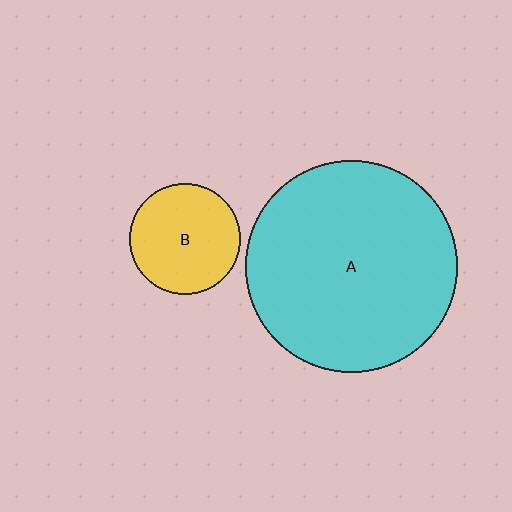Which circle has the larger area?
Circle A (cyan).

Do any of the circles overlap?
No, none of the circles overlap.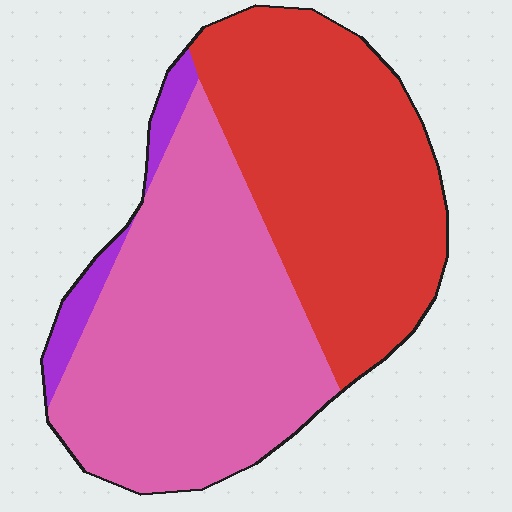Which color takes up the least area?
Purple, at roughly 5%.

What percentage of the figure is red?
Red covers roughly 45% of the figure.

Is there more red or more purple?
Red.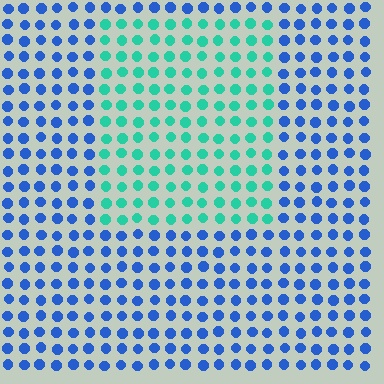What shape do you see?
I see a rectangle.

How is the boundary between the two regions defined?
The boundary is defined purely by a slight shift in hue (about 57 degrees). Spacing, size, and orientation are identical on both sides.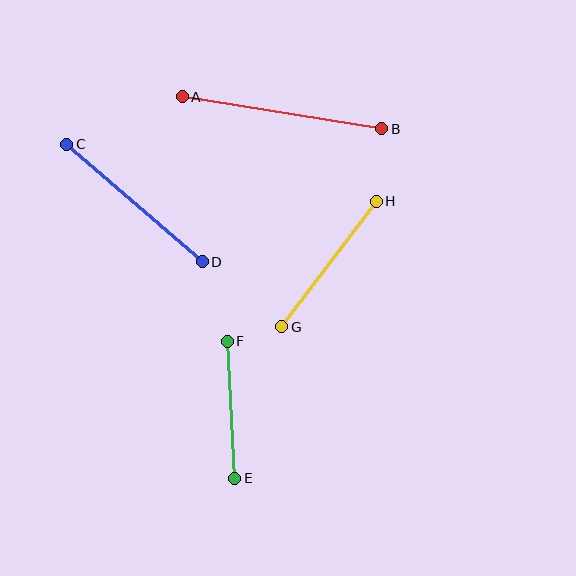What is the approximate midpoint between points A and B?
The midpoint is at approximately (282, 113) pixels.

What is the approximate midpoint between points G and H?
The midpoint is at approximately (329, 264) pixels.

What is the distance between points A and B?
The distance is approximately 202 pixels.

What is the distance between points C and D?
The distance is approximately 180 pixels.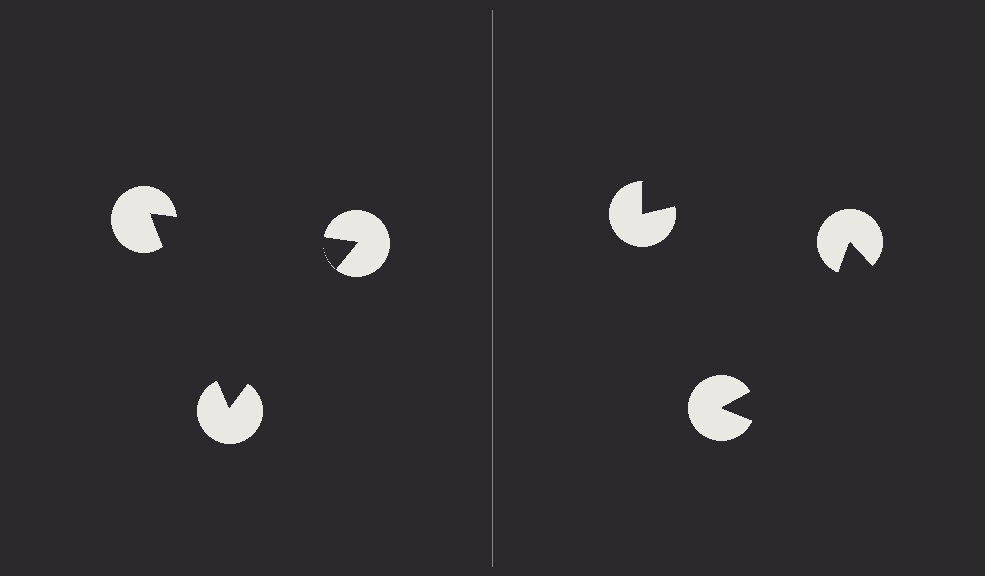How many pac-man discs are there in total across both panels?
6 — 3 on each side.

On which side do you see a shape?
An illusory triangle appears on the left side. On the right side the wedge cuts are rotated, so no coherent shape forms.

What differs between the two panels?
The pac-man discs are positioned identically on both sides; only the wedge orientations differ. On the left they align to a triangle; on the right they are misaligned.